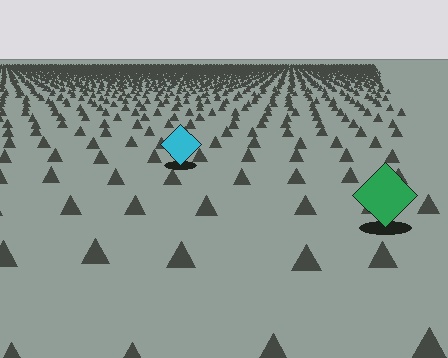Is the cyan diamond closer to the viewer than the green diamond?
No. The green diamond is closer — you can tell from the texture gradient: the ground texture is coarser near it.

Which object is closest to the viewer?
The green diamond is closest. The texture marks near it are larger and more spread out.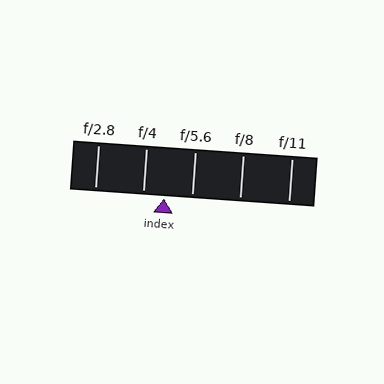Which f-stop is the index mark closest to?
The index mark is closest to f/4.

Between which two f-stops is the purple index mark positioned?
The index mark is between f/4 and f/5.6.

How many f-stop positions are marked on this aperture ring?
There are 5 f-stop positions marked.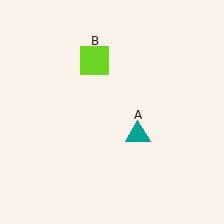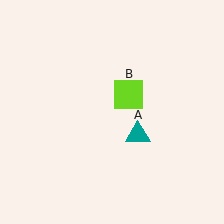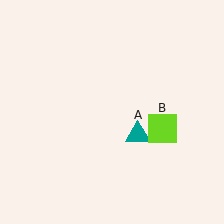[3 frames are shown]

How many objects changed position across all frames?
1 object changed position: lime square (object B).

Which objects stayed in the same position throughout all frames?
Teal triangle (object A) remained stationary.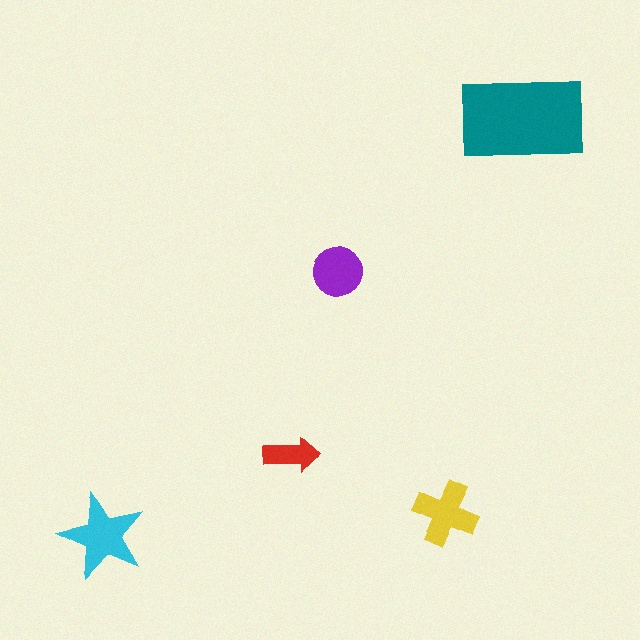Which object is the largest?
The teal rectangle.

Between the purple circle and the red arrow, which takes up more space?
The purple circle.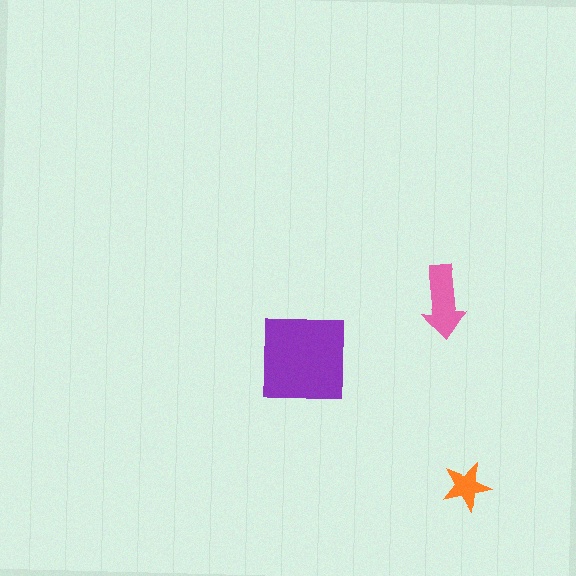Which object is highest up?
The pink arrow is topmost.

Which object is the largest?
The purple square.